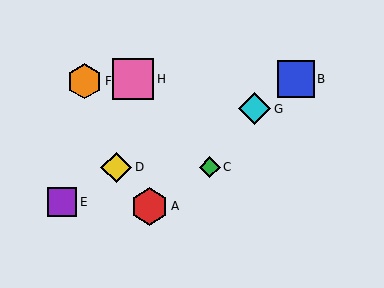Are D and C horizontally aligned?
Yes, both are at y≈167.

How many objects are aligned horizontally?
2 objects (C, D) are aligned horizontally.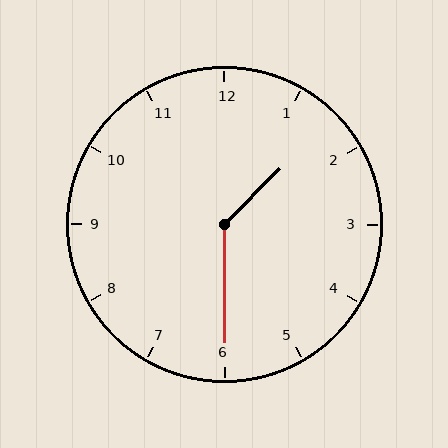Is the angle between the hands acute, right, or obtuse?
It is obtuse.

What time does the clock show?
1:30.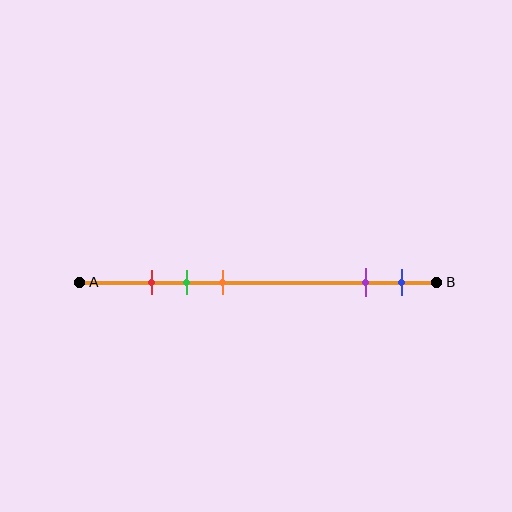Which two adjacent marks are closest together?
The red and green marks are the closest adjacent pair.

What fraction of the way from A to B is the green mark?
The green mark is approximately 30% (0.3) of the way from A to B.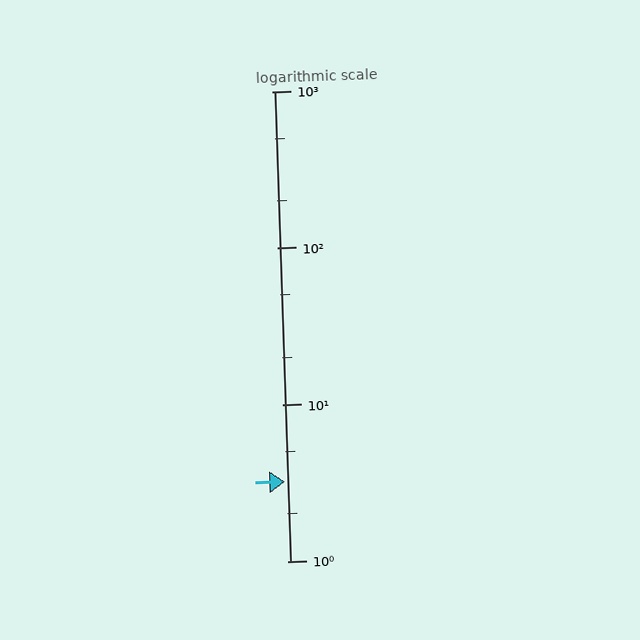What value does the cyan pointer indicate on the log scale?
The pointer indicates approximately 3.2.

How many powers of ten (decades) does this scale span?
The scale spans 3 decades, from 1 to 1000.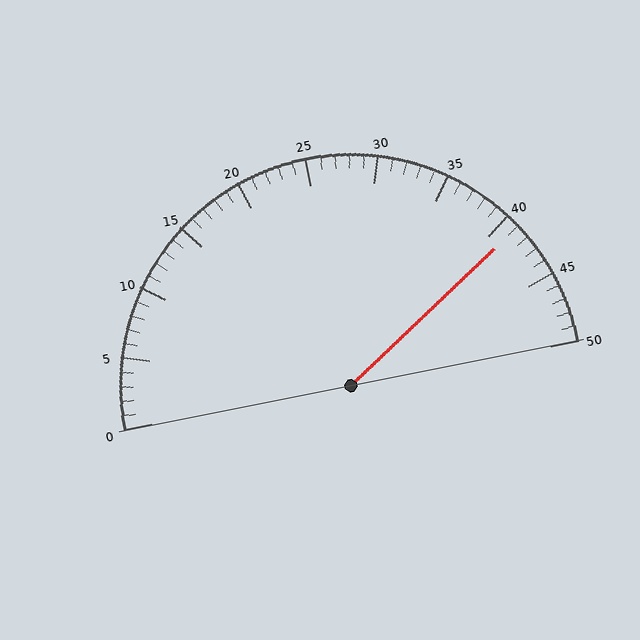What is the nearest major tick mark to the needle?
The nearest major tick mark is 40.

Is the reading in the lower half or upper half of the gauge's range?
The reading is in the upper half of the range (0 to 50).